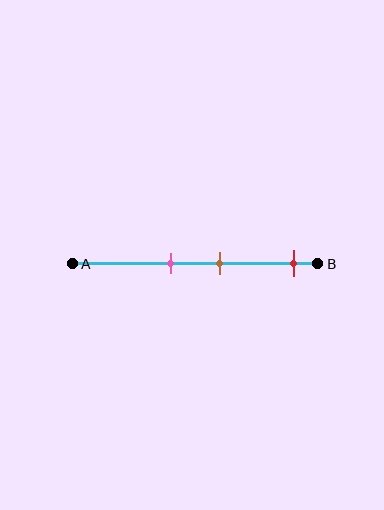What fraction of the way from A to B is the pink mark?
The pink mark is approximately 40% (0.4) of the way from A to B.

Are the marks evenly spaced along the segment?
No, the marks are not evenly spaced.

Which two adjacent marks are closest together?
The pink and brown marks are the closest adjacent pair.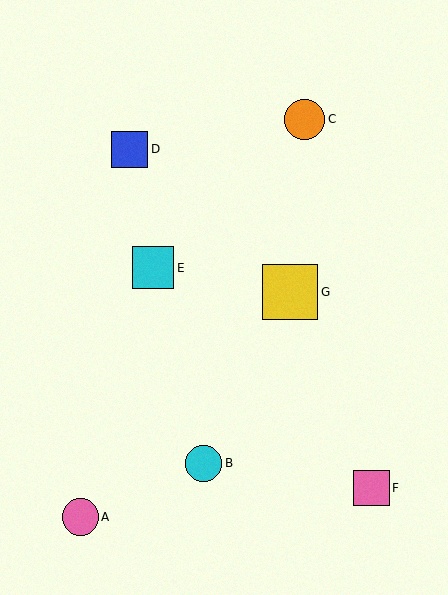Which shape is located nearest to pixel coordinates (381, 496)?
The pink square (labeled F) at (371, 488) is nearest to that location.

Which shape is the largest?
The yellow square (labeled G) is the largest.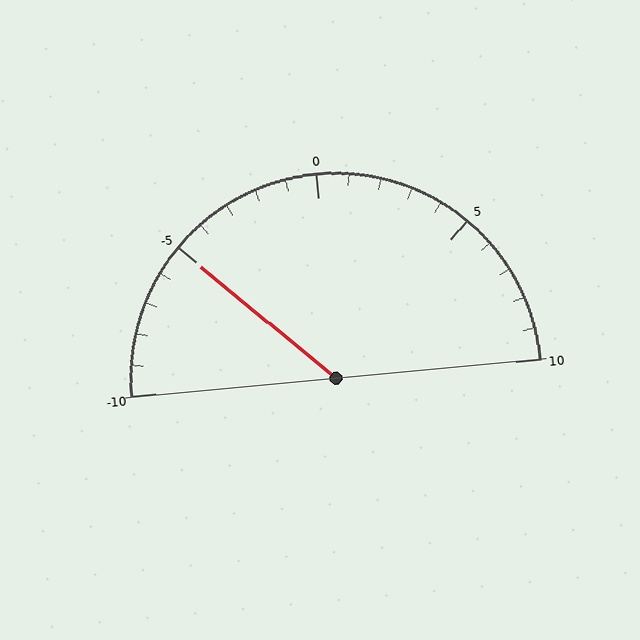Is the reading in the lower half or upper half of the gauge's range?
The reading is in the lower half of the range (-10 to 10).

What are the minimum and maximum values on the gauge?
The gauge ranges from -10 to 10.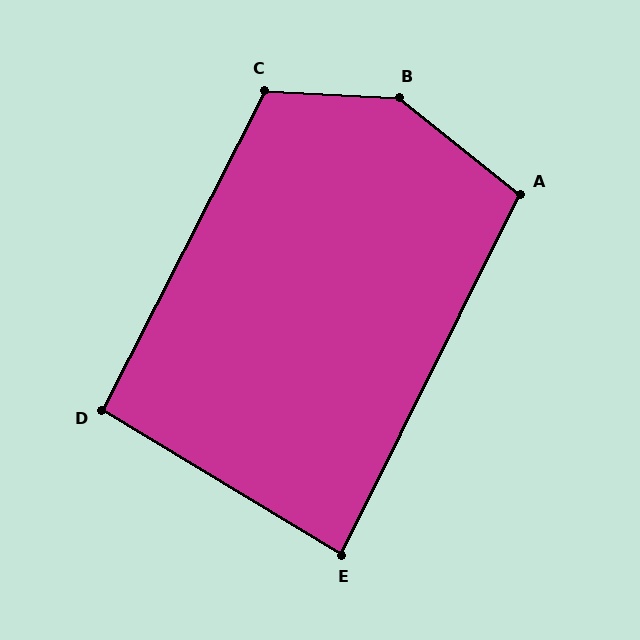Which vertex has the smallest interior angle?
E, at approximately 85 degrees.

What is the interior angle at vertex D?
Approximately 94 degrees (approximately right).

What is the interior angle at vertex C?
Approximately 114 degrees (obtuse).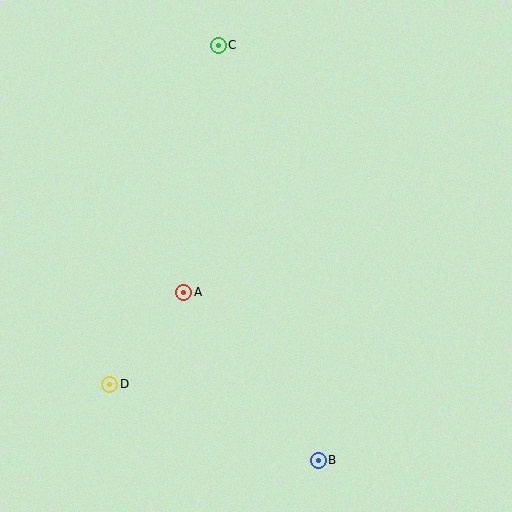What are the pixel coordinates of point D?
Point D is at (110, 384).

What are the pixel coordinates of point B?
Point B is at (318, 460).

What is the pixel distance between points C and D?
The distance between C and D is 356 pixels.